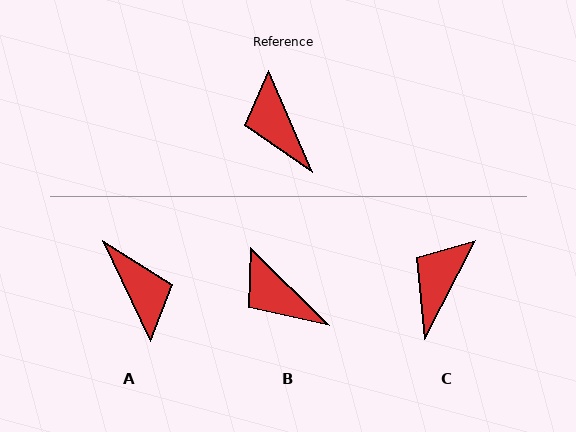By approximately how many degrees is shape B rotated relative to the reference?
Approximately 22 degrees counter-clockwise.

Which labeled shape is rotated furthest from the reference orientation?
A, about 178 degrees away.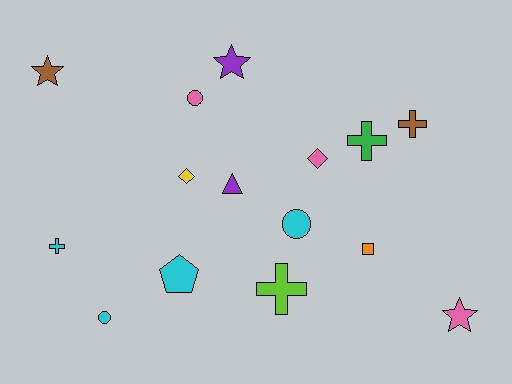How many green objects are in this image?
There is 1 green object.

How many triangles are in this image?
There is 1 triangle.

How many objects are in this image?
There are 15 objects.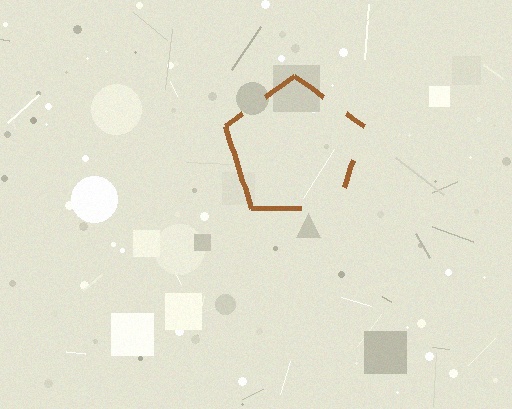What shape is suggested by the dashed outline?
The dashed outline suggests a pentagon.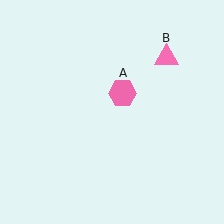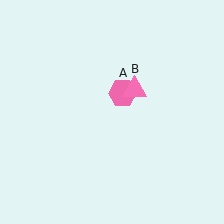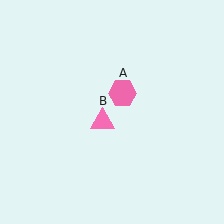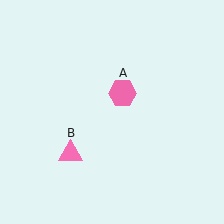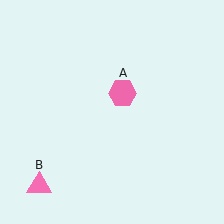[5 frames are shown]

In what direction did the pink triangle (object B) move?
The pink triangle (object B) moved down and to the left.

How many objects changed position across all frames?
1 object changed position: pink triangle (object B).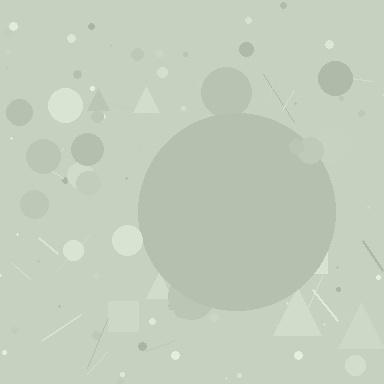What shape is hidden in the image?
A circle is hidden in the image.